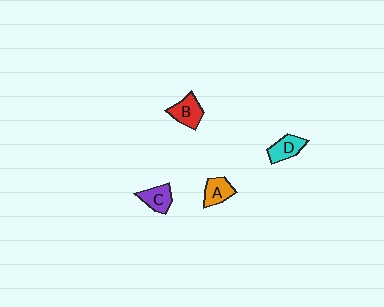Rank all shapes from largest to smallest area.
From largest to smallest: B (red), C (purple), D (cyan), A (orange).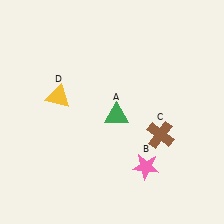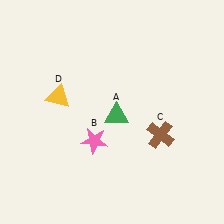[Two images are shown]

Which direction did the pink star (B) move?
The pink star (B) moved left.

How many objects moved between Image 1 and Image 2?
1 object moved between the two images.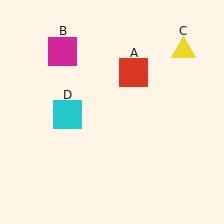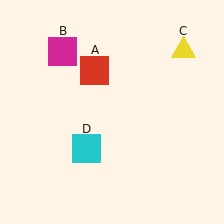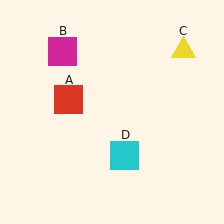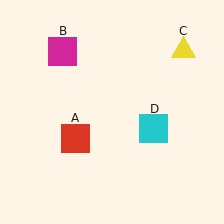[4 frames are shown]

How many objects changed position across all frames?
2 objects changed position: red square (object A), cyan square (object D).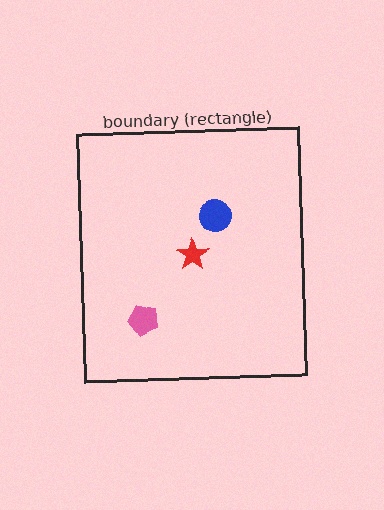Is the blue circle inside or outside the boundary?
Inside.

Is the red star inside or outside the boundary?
Inside.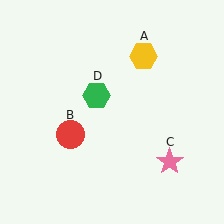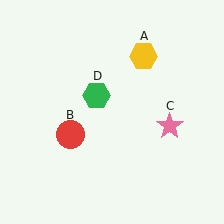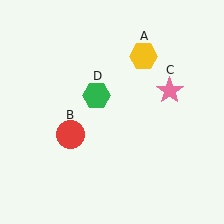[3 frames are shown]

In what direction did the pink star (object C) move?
The pink star (object C) moved up.